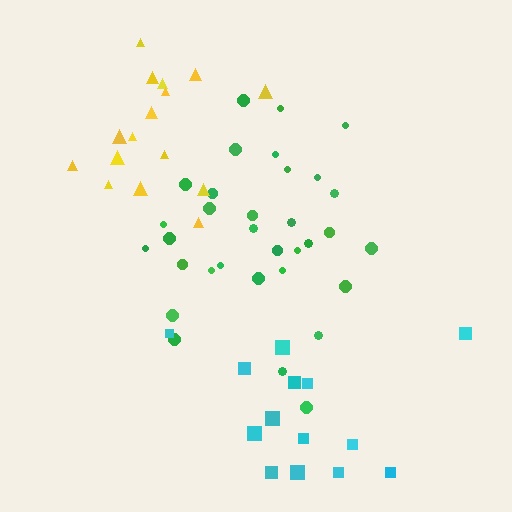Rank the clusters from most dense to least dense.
green, yellow, cyan.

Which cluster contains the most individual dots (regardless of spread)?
Green (33).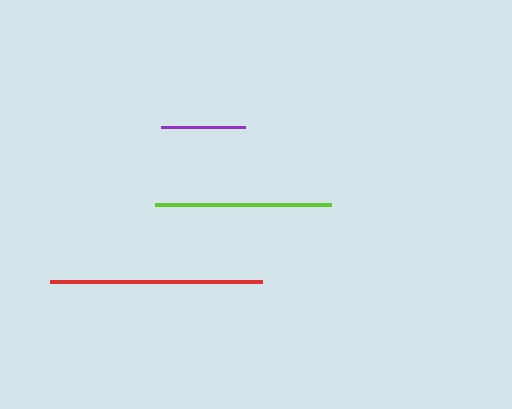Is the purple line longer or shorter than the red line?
The red line is longer than the purple line.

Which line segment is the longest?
The red line is the longest at approximately 212 pixels.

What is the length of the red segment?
The red segment is approximately 212 pixels long.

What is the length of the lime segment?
The lime segment is approximately 176 pixels long.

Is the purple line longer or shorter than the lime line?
The lime line is longer than the purple line.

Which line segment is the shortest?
The purple line is the shortest at approximately 84 pixels.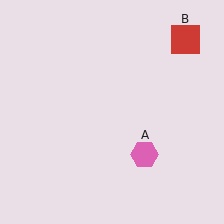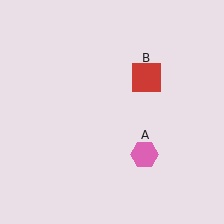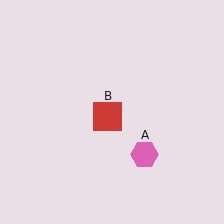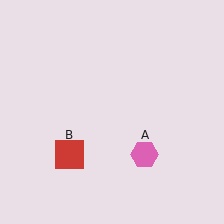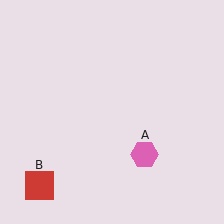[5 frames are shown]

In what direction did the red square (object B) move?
The red square (object B) moved down and to the left.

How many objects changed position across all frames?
1 object changed position: red square (object B).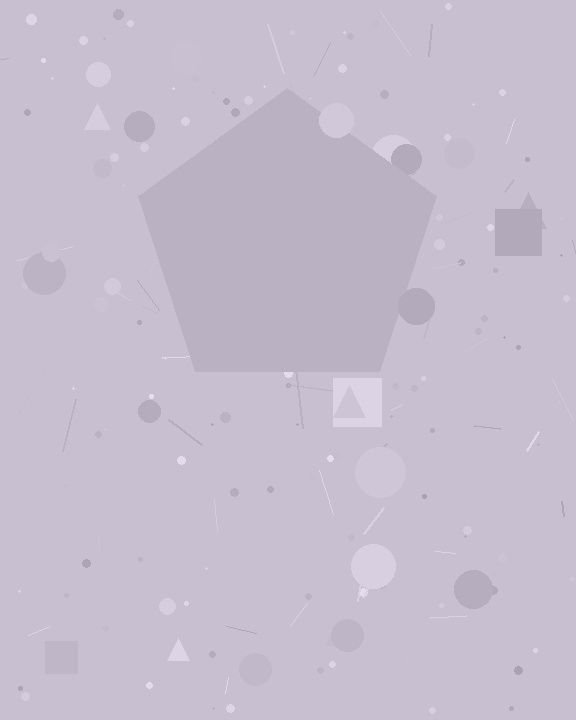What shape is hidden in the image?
A pentagon is hidden in the image.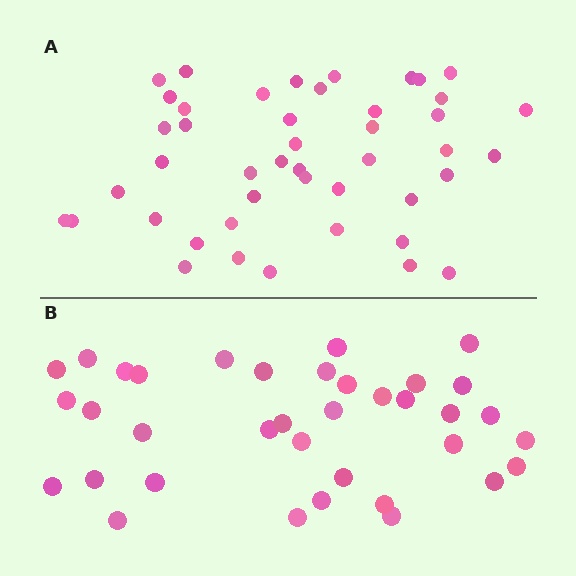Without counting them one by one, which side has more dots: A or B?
Region A (the top region) has more dots.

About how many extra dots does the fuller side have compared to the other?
Region A has roughly 8 or so more dots than region B.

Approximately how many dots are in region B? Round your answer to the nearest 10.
About 40 dots. (The exact count is 36, which rounds to 40.)